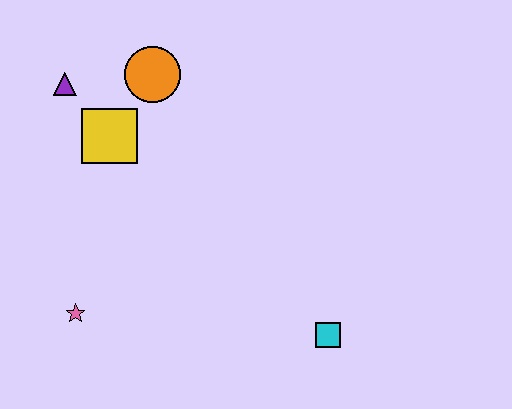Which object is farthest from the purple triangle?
The cyan square is farthest from the purple triangle.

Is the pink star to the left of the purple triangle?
No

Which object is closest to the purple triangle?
The yellow square is closest to the purple triangle.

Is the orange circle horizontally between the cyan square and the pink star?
Yes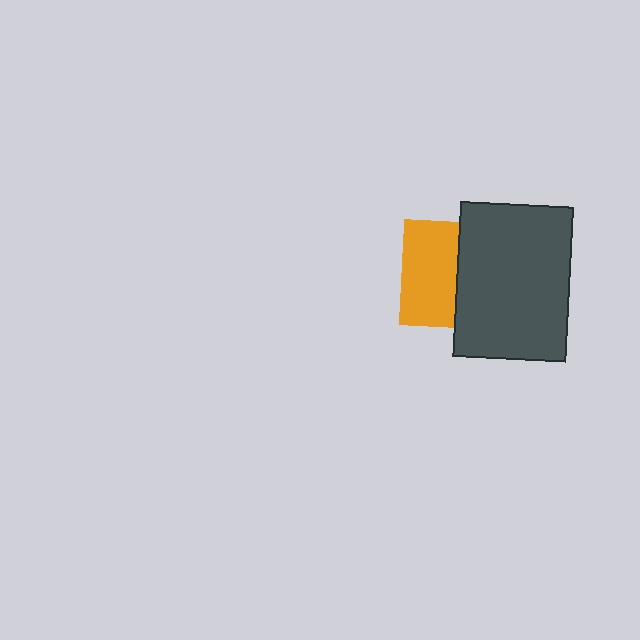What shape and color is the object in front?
The object in front is a dark gray rectangle.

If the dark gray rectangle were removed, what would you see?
You would see the complete orange square.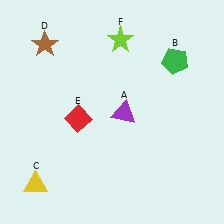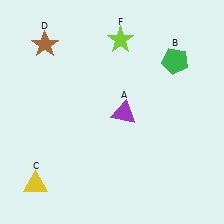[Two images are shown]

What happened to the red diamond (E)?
The red diamond (E) was removed in Image 2. It was in the bottom-left area of Image 1.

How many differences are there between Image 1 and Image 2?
There is 1 difference between the two images.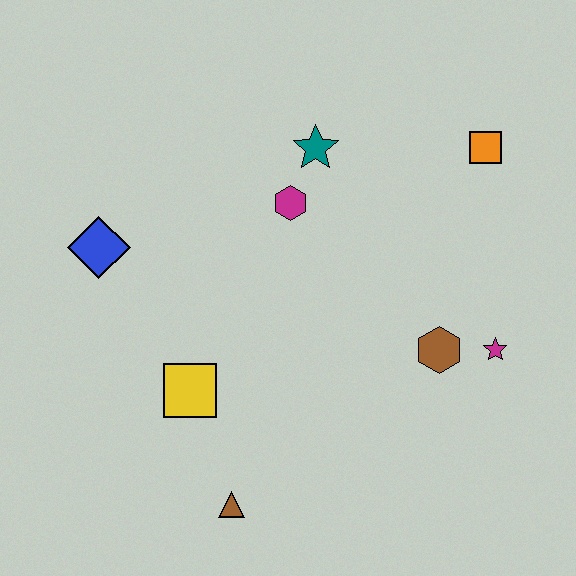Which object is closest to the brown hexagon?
The magenta star is closest to the brown hexagon.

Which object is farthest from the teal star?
The brown triangle is farthest from the teal star.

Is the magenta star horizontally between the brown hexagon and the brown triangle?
No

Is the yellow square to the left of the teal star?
Yes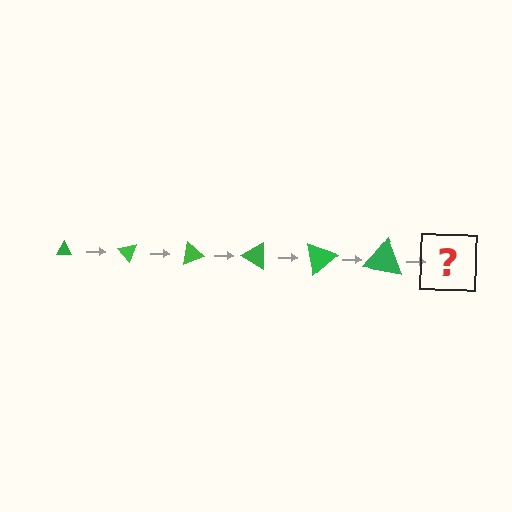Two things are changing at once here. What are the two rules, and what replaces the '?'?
The two rules are that the triangle grows larger each step and it rotates 50 degrees each step. The '?' should be a triangle, larger than the previous one and rotated 300 degrees from the start.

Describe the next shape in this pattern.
It should be a triangle, larger than the previous one and rotated 300 degrees from the start.